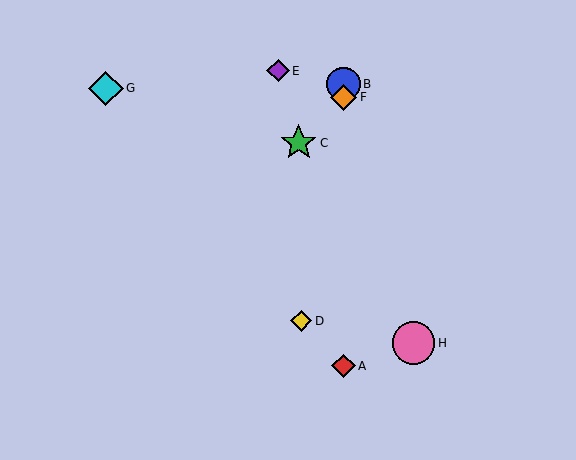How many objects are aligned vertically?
3 objects (A, B, F) are aligned vertically.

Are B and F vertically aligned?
Yes, both are at x≈344.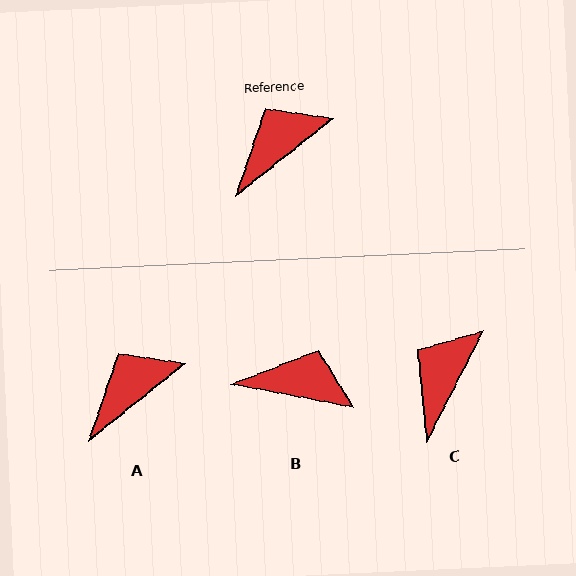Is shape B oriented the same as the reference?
No, it is off by about 50 degrees.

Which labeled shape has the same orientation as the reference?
A.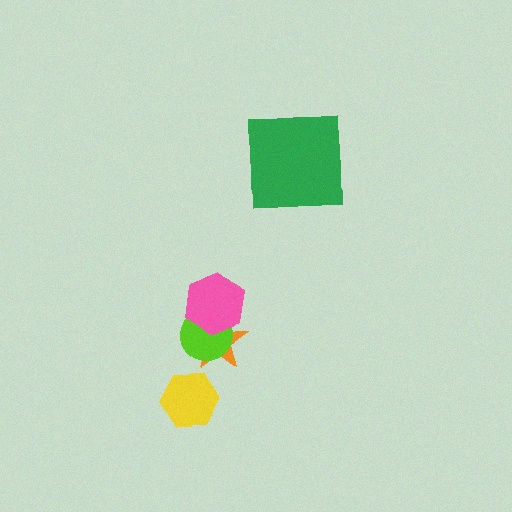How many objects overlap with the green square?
0 objects overlap with the green square.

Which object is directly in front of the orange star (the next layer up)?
The lime circle is directly in front of the orange star.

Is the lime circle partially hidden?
Yes, it is partially covered by another shape.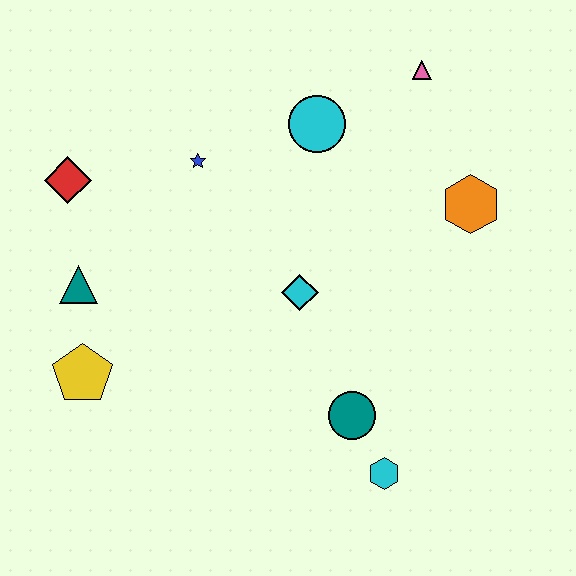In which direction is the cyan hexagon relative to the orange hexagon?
The cyan hexagon is below the orange hexagon.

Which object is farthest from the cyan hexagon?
The red diamond is farthest from the cyan hexagon.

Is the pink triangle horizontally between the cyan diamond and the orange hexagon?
Yes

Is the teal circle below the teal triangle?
Yes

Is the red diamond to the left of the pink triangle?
Yes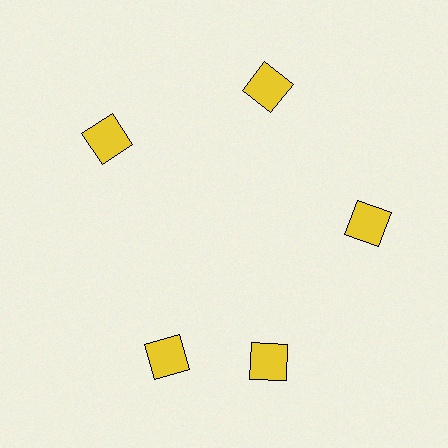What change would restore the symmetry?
The symmetry would be restored by rotating it back into even spacing with its neighbors so that all 5 squares sit at equal angles and equal distance from the center.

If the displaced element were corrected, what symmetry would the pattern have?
It would have 5-fold rotational symmetry — the pattern would map onto itself every 72 degrees.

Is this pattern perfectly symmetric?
No. The 5 yellow squares are arranged in a ring, but one element near the 8 o'clock position is rotated out of alignment along the ring, breaking the 5-fold rotational symmetry.